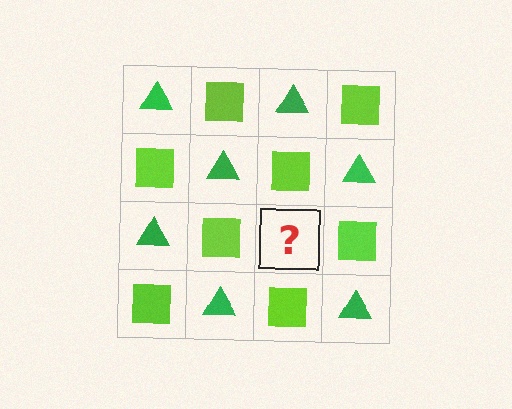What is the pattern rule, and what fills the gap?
The rule is that it alternates green triangle and lime square in a checkerboard pattern. The gap should be filled with a green triangle.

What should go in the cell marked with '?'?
The missing cell should contain a green triangle.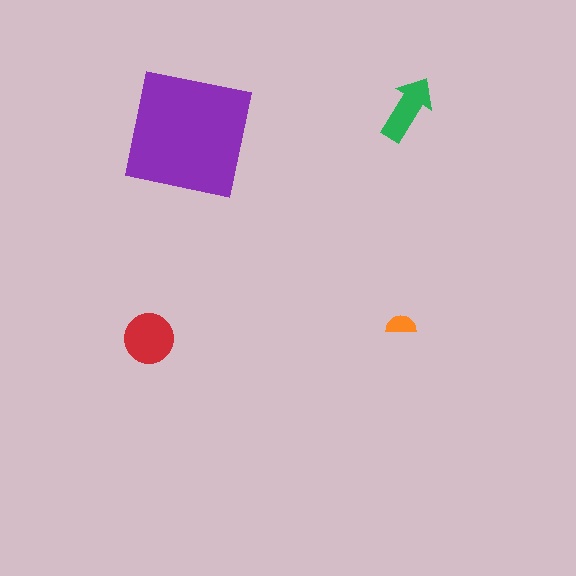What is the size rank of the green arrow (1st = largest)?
3rd.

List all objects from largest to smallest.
The purple square, the red circle, the green arrow, the orange semicircle.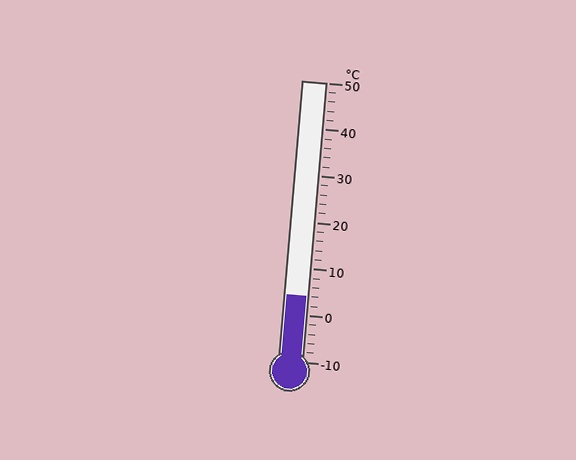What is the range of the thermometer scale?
The thermometer scale ranges from -10°C to 50°C.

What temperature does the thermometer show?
The thermometer shows approximately 4°C.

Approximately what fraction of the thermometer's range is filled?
The thermometer is filled to approximately 25% of its range.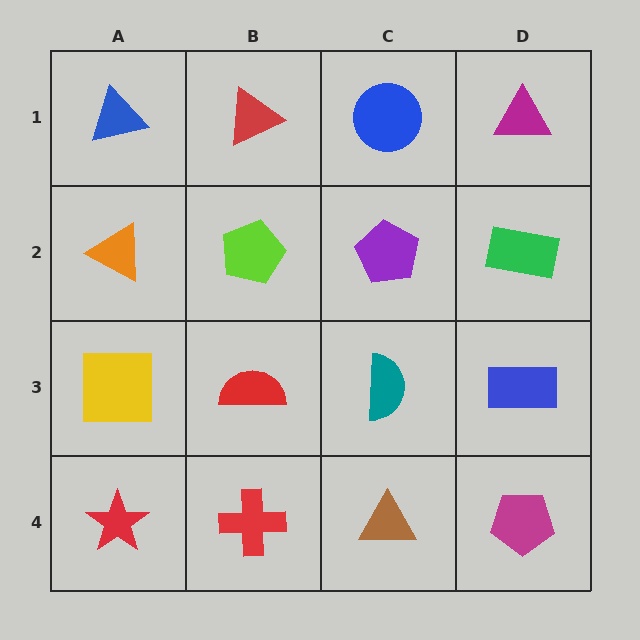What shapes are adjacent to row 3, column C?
A purple pentagon (row 2, column C), a brown triangle (row 4, column C), a red semicircle (row 3, column B), a blue rectangle (row 3, column D).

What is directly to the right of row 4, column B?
A brown triangle.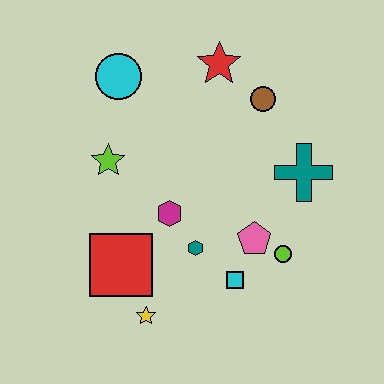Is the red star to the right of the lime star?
Yes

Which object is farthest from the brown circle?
The yellow star is farthest from the brown circle.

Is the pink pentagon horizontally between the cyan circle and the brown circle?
Yes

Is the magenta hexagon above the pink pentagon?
Yes